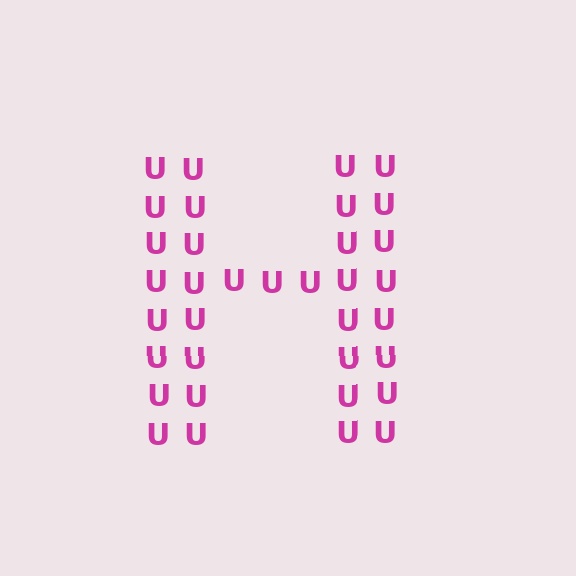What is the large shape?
The large shape is the letter H.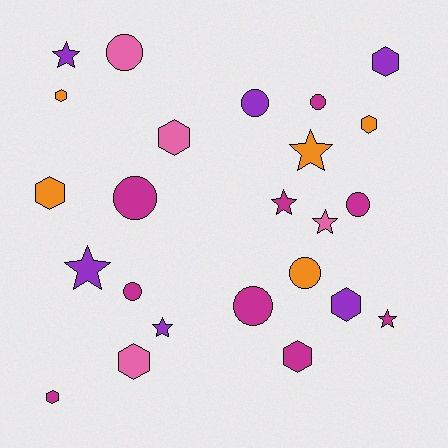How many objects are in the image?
There are 24 objects.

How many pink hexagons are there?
There are 2 pink hexagons.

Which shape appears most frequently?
Hexagon, with 9 objects.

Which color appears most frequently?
Magenta, with 9 objects.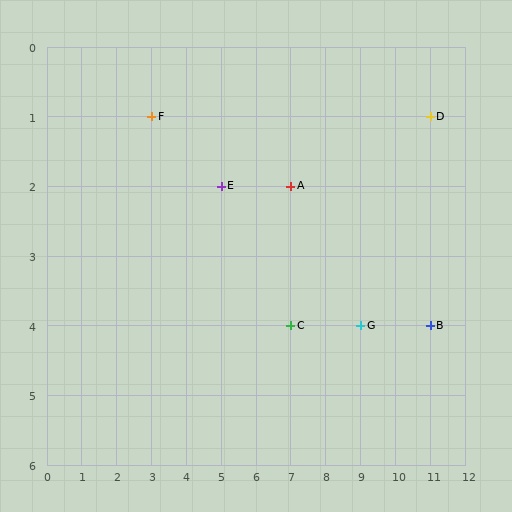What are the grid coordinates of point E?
Point E is at grid coordinates (5, 2).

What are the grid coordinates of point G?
Point G is at grid coordinates (9, 4).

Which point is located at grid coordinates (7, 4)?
Point C is at (7, 4).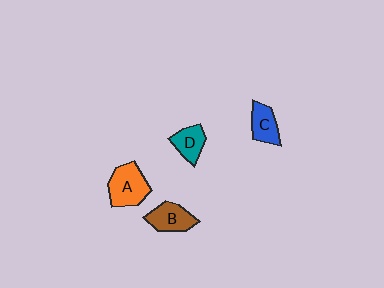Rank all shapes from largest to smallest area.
From largest to smallest: A (orange), B (brown), C (blue), D (teal).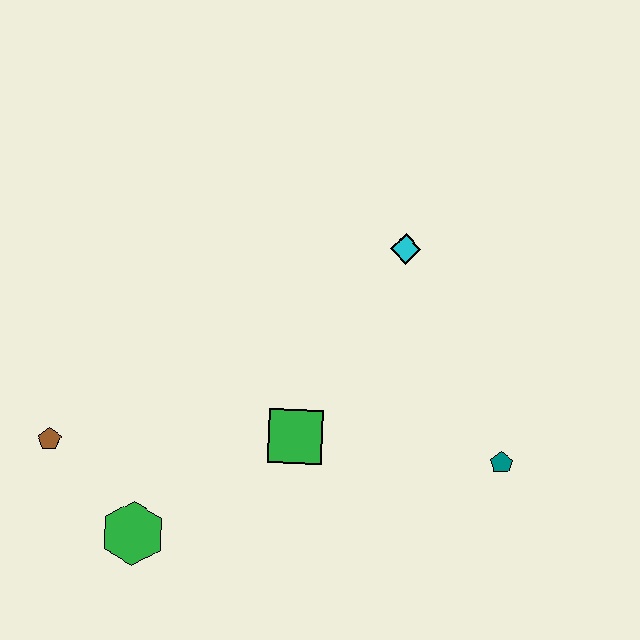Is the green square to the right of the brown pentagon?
Yes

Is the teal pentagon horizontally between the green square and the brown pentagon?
No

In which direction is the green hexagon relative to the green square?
The green hexagon is to the left of the green square.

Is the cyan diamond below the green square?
No